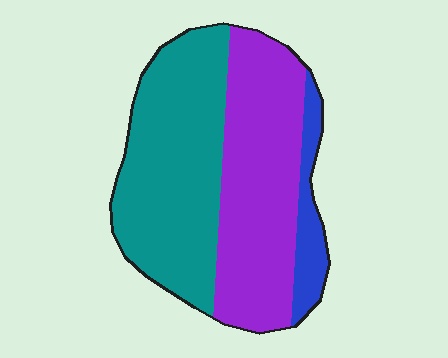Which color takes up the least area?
Blue, at roughly 10%.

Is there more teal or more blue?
Teal.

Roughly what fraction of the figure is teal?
Teal takes up between a third and a half of the figure.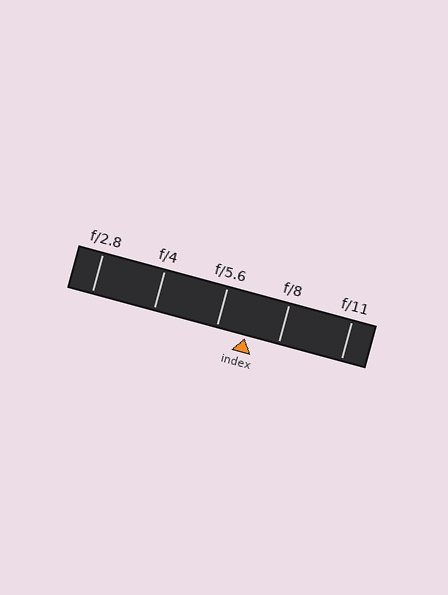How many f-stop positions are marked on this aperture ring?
There are 5 f-stop positions marked.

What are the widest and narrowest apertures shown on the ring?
The widest aperture shown is f/2.8 and the narrowest is f/11.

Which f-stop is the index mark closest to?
The index mark is closest to f/5.6.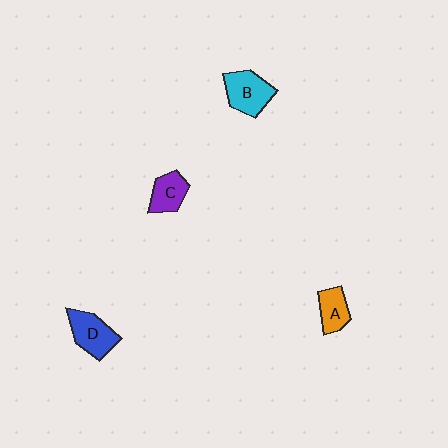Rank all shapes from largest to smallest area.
From largest to smallest: B (cyan), D (blue), C (purple), A (orange).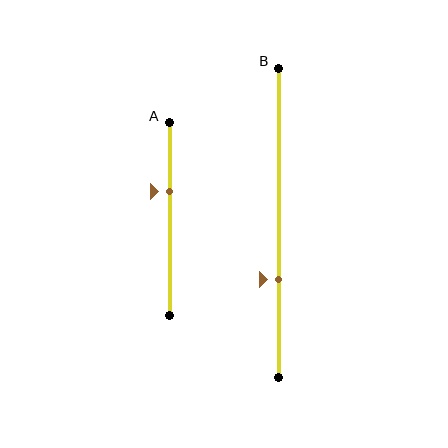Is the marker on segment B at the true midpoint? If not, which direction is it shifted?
No, the marker on segment B is shifted downward by about 18% of the segment length.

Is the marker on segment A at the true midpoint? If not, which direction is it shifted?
No, the marker on segment A is shifted upward by about 14% of the segment length.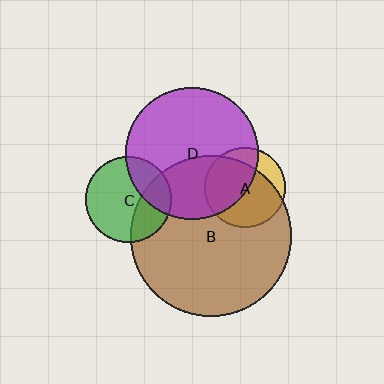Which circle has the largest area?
Circle B (brown).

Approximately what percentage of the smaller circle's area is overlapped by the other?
Approximately 80%.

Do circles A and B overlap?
Yes.